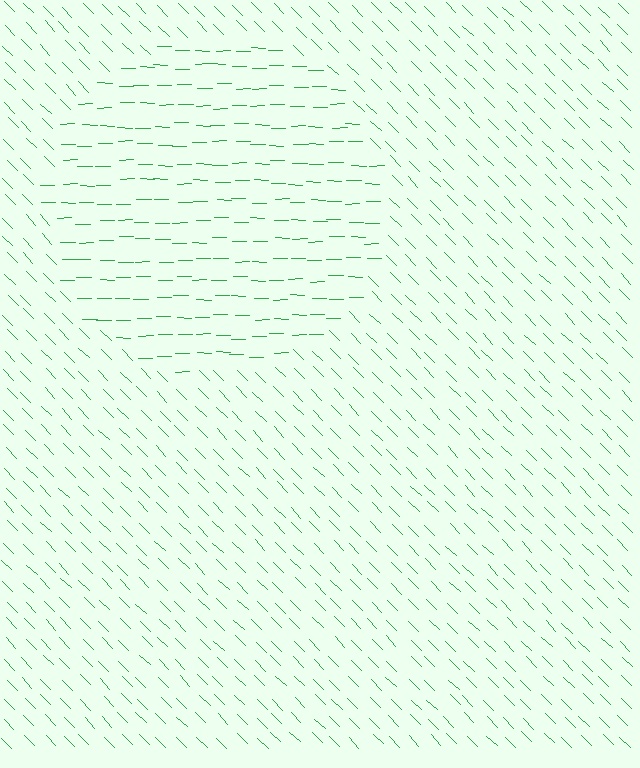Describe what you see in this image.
The image is filled with small green line segments. A circle region in the image has lines oriented differently from the surrounding lines, creating a visible texture boundary.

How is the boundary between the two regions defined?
The boundary is defined purely by a change in line orientation (approximately 45 degrees difference). All lines are the same color and thickness.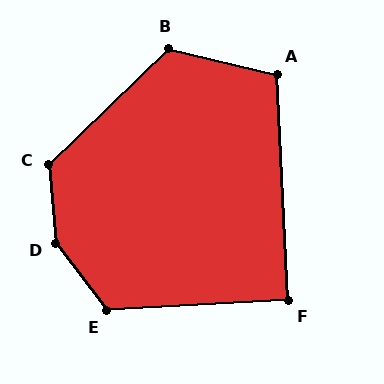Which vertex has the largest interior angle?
D, at approximately 148 degrees.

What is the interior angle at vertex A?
Approximately 106 degrees (obtuse).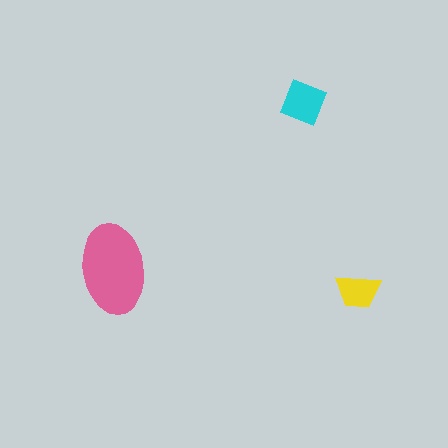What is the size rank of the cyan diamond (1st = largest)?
2nd.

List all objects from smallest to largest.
The yellow trapezoid, the cyan diamond, the pink ellipse.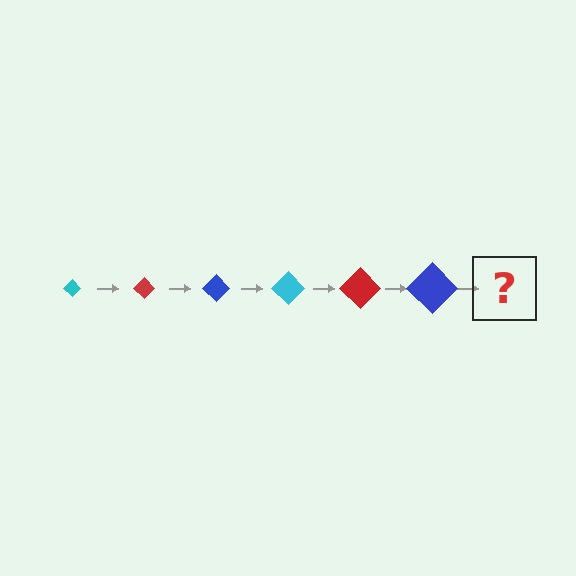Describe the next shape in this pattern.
It should be a cyan diamond, larger than the previous one.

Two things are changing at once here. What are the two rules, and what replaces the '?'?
The two rules are that the diamond grows larger each step and the color cycles through cyan, red, and blue. The '?' should be a cyan diamond, larger than the previous one.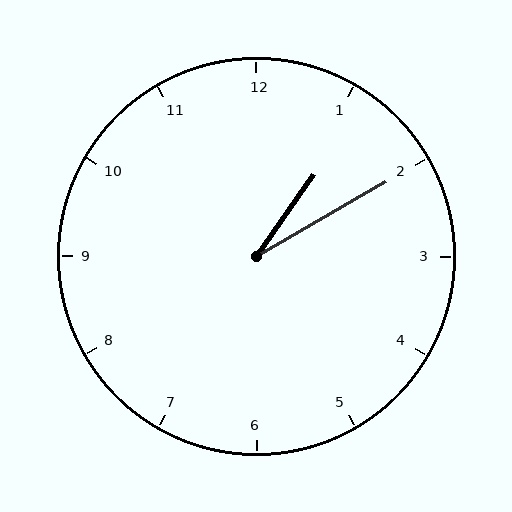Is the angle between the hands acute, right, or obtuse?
It is acute.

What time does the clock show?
1:10.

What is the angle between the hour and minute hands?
Approximately 25 degrees.